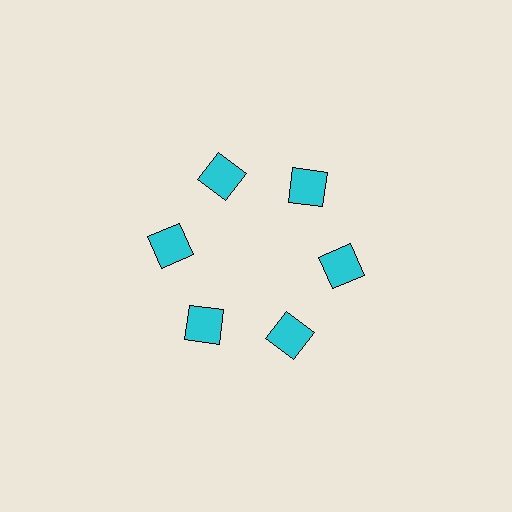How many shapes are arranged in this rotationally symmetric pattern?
There are 6 shapes, arranged in 6 groups of 1.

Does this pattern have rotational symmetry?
Yes, this pattern has 6-fold rotational symmetry. It looks the same after rotating 60 degrees around the center.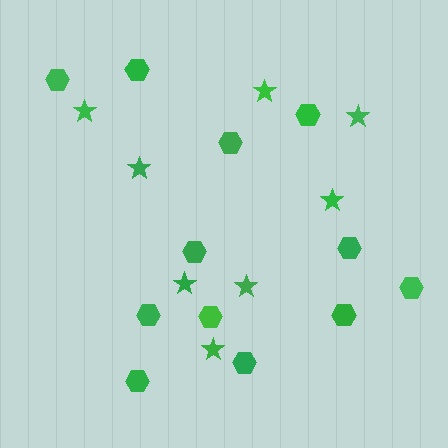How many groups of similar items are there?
There are 2 groups: one group of hexagons (12) and one group of stars (8).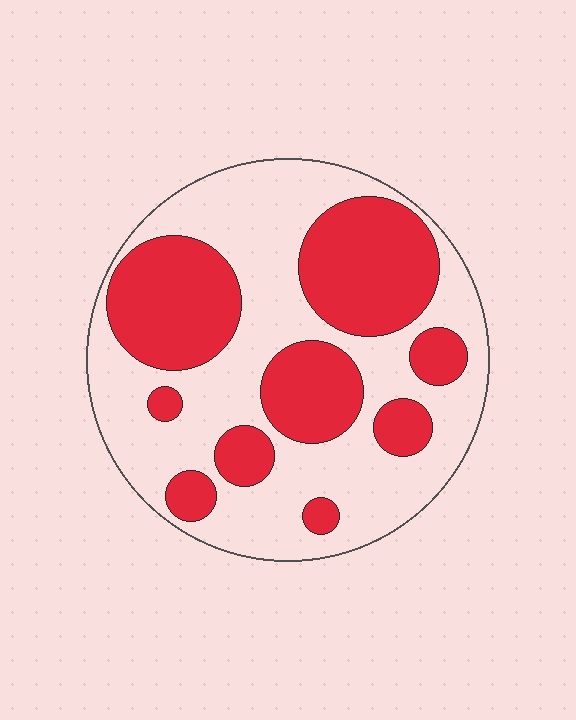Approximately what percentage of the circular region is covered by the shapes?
Approximately 40%.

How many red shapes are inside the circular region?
9.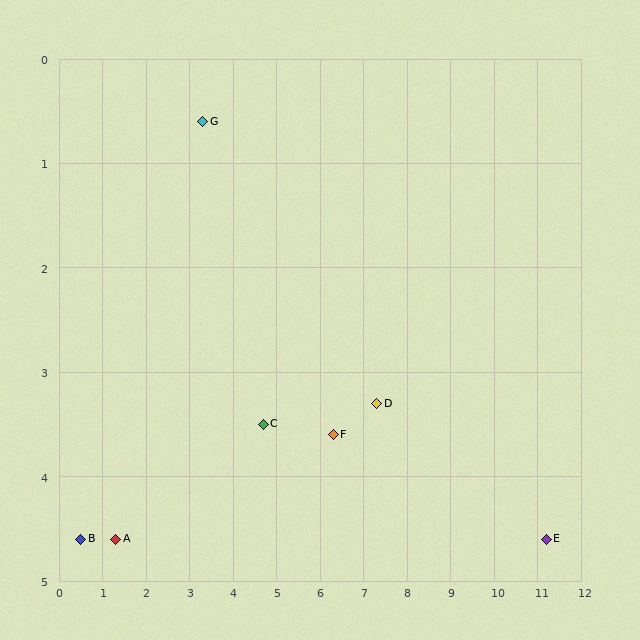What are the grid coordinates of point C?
Point C is at approximately (4.7, 3.5).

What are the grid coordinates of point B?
Point B is at approximately (0.5, 4.6).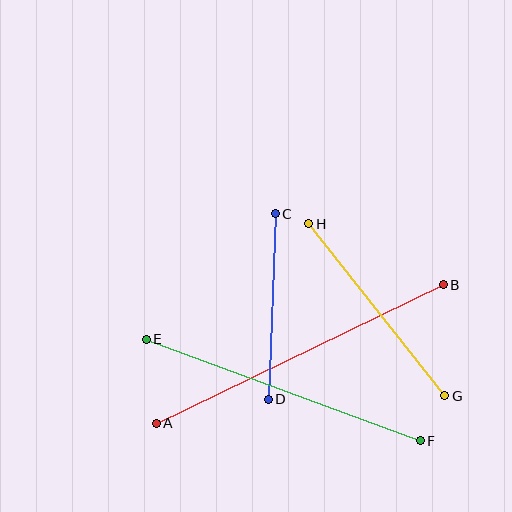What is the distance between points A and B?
The distance is approximately 319 pixels.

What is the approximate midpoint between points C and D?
The midpoint is at approximately (272, 307) pixels.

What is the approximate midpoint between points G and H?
The midpoint is at approximately (377, 310) pixels.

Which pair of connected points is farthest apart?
Points A and B are farthest apart.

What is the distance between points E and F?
The distance is approximately 292 pixels.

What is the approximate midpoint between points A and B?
The midpoint is at approximately (300, 354) pixels.